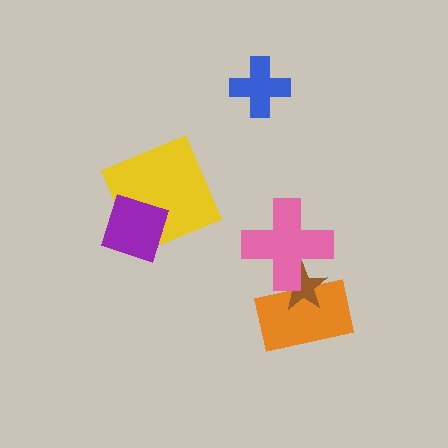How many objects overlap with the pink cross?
2 objects overlap with the pink cross.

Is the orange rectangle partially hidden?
Yes, it is partially covered by another shape.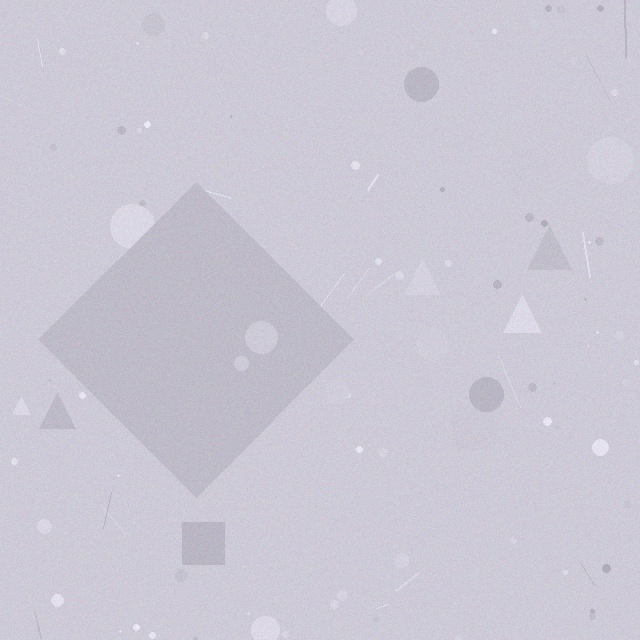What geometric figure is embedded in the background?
A diamond is embedded in the background.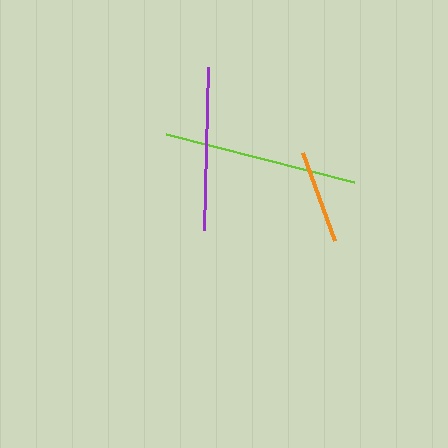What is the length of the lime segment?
The lime segment is approximately 194 pixels long.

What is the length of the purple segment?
The purple segment is approximately 163 pixels long.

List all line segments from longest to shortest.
From longest to shortest: lime, purple, orange.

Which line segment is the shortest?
The orange line is the shortest at approximately 94 pixels.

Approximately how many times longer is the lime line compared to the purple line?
The lime line is approximately 1.2 times the length of the purple line.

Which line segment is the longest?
The lime line is the longest at approximately 194 pixels.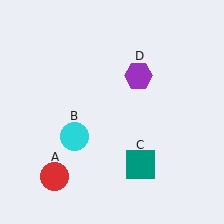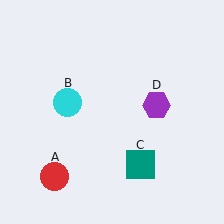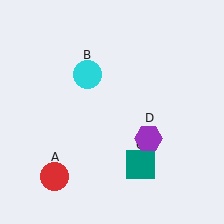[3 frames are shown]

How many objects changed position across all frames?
2 objects changed position: cyan circle (object B), purple hexagon (object D).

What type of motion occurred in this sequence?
The cyan circle (object B), purple hexagon (object D) rotated clockwise around the center of the scene.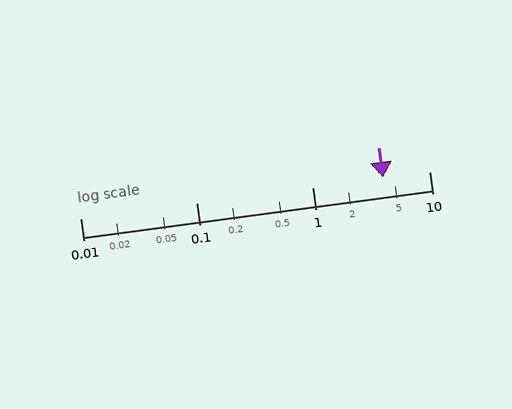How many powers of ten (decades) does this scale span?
The scale spans 3 decades, from 0.01 to 10.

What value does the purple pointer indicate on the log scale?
The pointer indicates approximately 4.